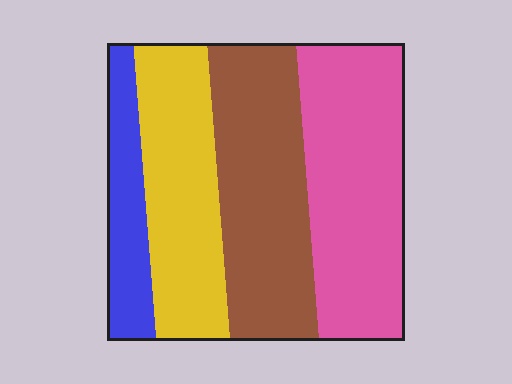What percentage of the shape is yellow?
Yellow covers 25% of the shape.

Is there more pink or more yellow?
Pink.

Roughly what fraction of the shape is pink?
Pink covers 33% of the shape.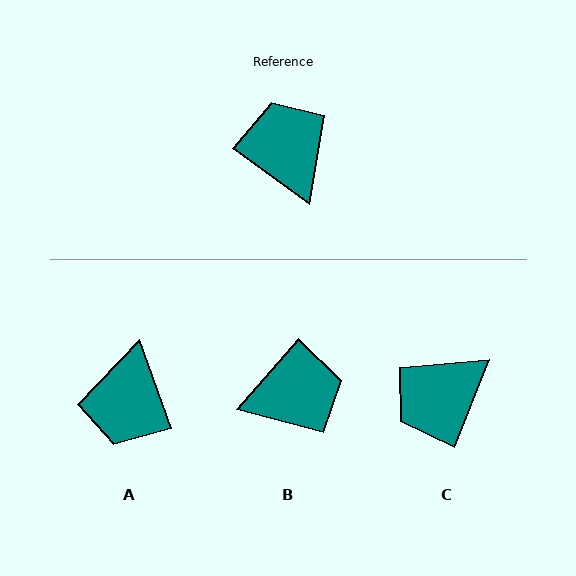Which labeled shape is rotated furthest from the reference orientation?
A, about 146 degrees away.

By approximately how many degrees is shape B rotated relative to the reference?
Approximately 95 degrees clockwise.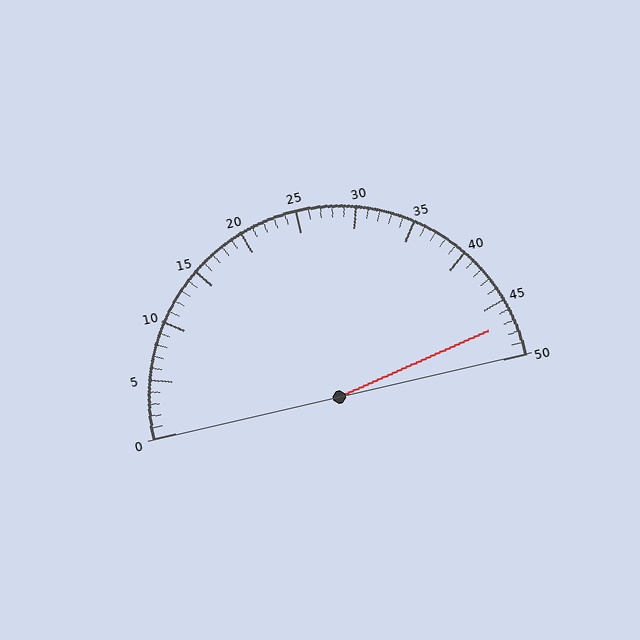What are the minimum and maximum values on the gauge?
The gauge ranges from 0 to 50.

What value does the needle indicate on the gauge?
The needle indicates approximately 47.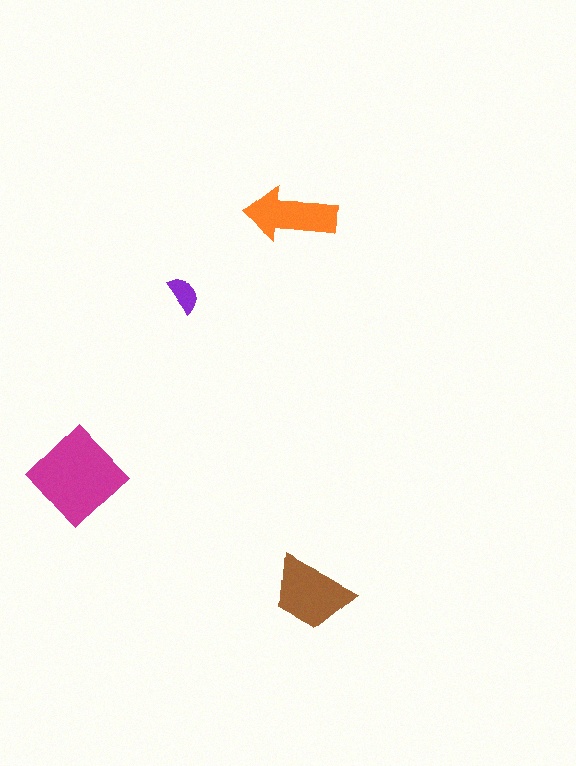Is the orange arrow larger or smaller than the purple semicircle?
Larger.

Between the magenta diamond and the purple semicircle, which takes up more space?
The magenta diamond.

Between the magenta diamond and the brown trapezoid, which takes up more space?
The magenta diamond.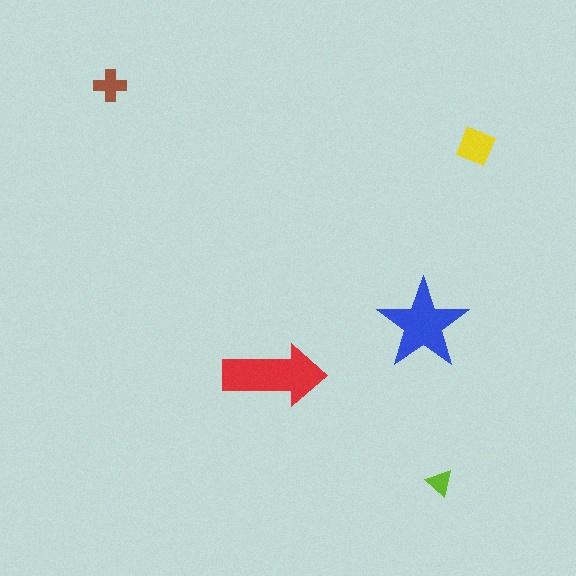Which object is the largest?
The red arrow.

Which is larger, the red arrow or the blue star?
The red arrow.